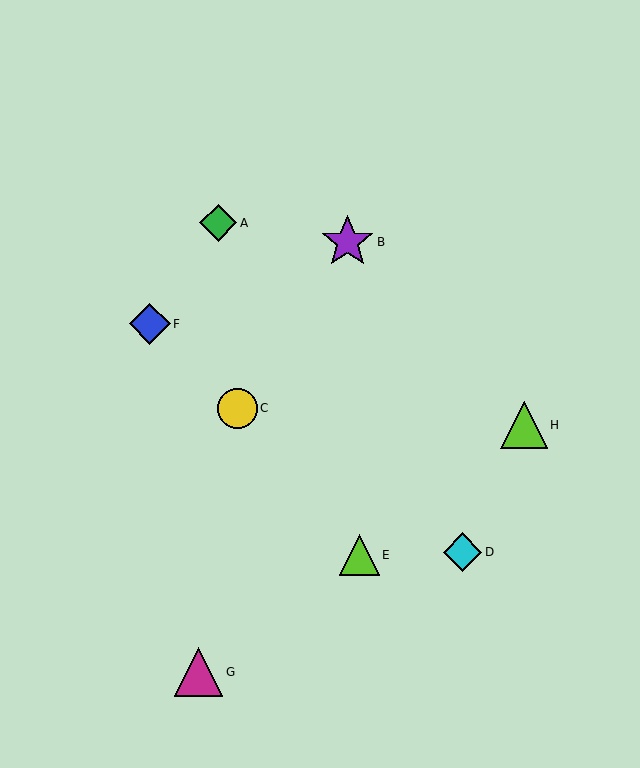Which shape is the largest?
The purple star (labeled B) is the largest.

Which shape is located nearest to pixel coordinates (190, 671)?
The magenta triangle (labeled G) at (199, 672) is nearest to that location.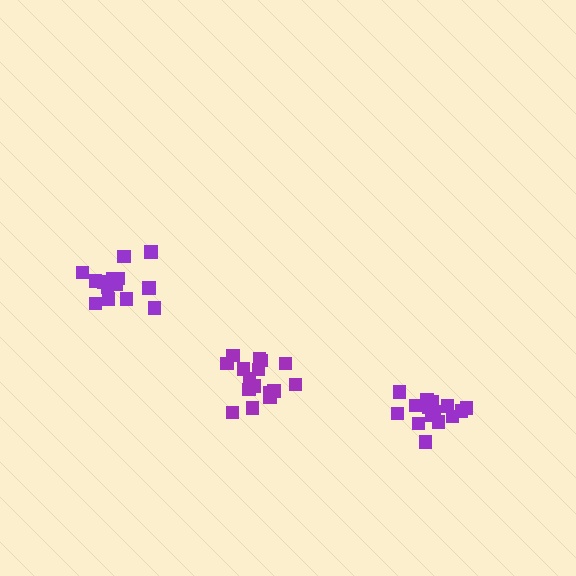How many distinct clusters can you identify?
There are 3 distinct clusters.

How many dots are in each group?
Group 1: 14 dots, Group 2: 16 dots, Group 3: 15 dots (45 total).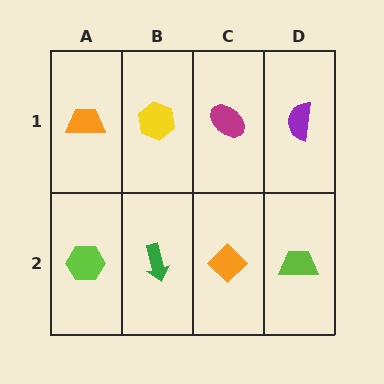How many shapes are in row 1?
4 shapes.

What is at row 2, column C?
An orange diamond.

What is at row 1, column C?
A magenta ellipse.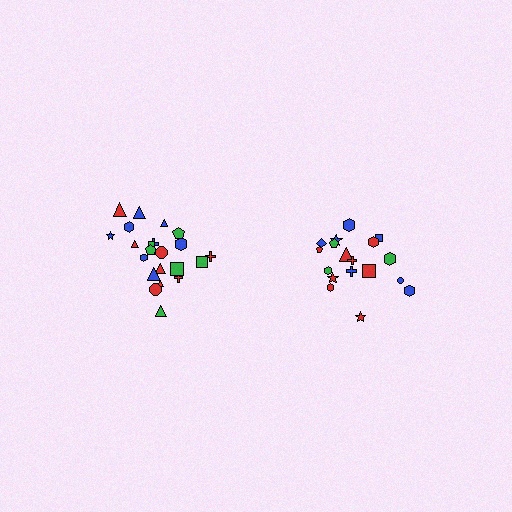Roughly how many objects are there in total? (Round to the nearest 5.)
Roughly 40 objects in total.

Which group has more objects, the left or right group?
The left group.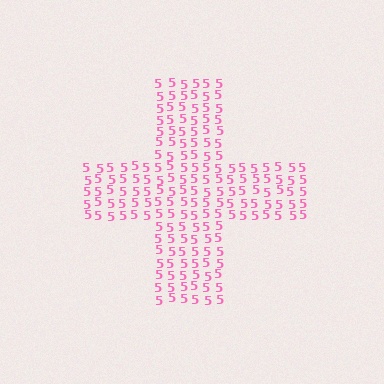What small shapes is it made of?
It is made of small digit 5's.